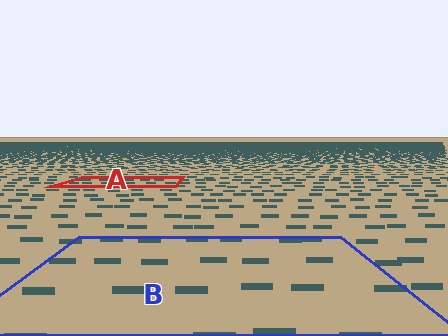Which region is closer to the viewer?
Region B is closer. The texture elements there are larger and more spread out.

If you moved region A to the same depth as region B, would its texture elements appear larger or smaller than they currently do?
They would appear larger. At a closer depth, the same texture elements are projected at a bigger on-screen size.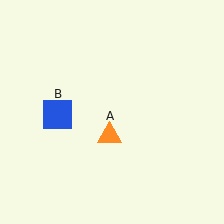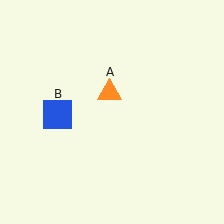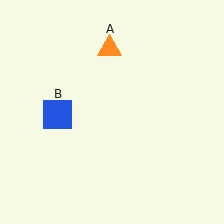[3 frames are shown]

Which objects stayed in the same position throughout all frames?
Blue square (object B) remained stationary.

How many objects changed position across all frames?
1 object changed position: orange triangle (object A).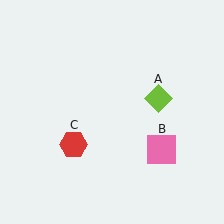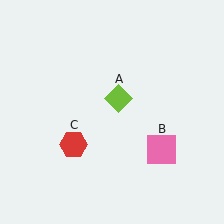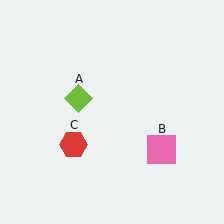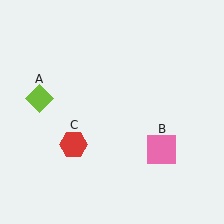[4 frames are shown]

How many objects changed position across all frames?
1 object changed position: lime diamond (object A).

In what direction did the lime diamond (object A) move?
The lime diamond (object A) moved left.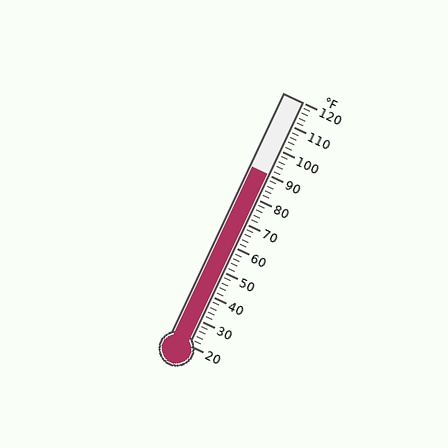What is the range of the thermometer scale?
The thermometer scale ranges from 20°F to 120°F.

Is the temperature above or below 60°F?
The temperature is above 60°F.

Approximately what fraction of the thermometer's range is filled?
The thermometer is filled to approximately 70% of its range.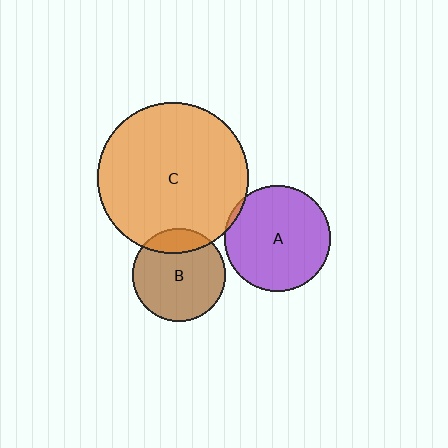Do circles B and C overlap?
Yes.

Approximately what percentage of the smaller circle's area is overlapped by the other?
Approximately 15%.